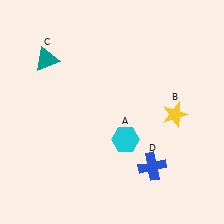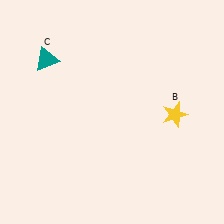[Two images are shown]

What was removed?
The blue cross (D), the cyan hexagon (A) were removed in Image 2.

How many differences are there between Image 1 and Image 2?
There are 2 differences between the two images.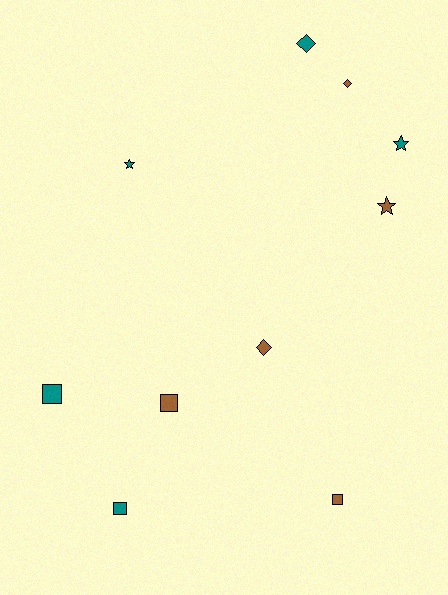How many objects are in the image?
There are 10 objects.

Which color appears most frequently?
Teal, with 5 objects.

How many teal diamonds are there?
There is 1 teal diamond.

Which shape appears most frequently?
Square, with 4 objects.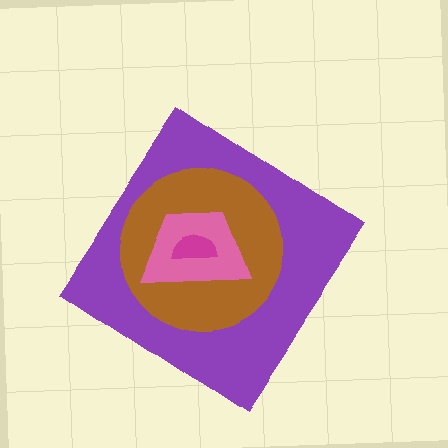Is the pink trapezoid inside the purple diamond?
Yes.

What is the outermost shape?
The purple diamond.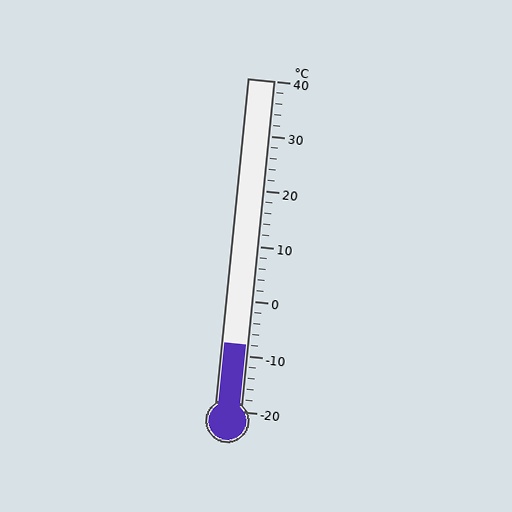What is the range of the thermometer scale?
The thermometer scale ranges from -20°C to 40°C.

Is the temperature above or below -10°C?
The temperature is above -10°C.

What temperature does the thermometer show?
The thermometer shows approximately -8°C.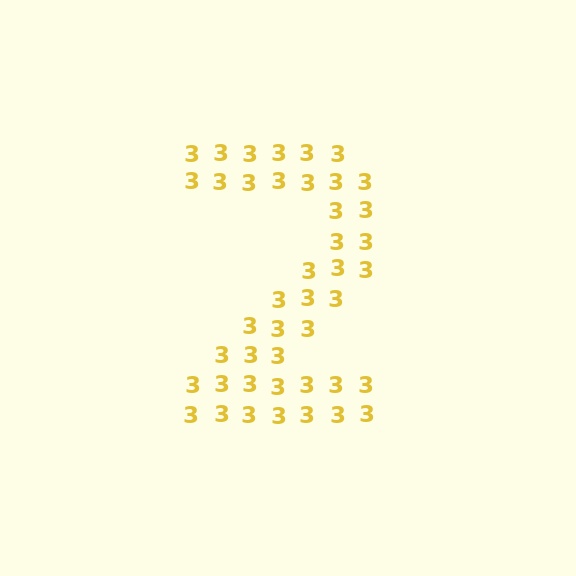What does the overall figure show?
The overall figure shows the digit 2.